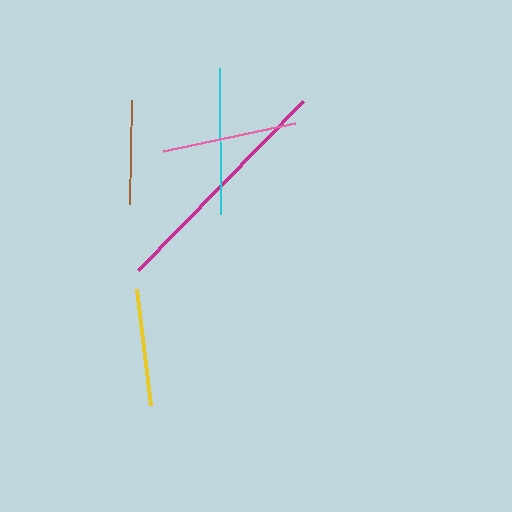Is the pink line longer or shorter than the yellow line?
The pink line is longer than the yellow line.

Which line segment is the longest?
The magenta line is the longest at approximately 236 pixels.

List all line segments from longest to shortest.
From longest to shortest: magenta, cyan, pink, yellow, brown.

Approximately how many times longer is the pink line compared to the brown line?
The pink line is approximately 1.3 times the length of the brown line.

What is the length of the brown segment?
The brown segment is approximately 104 pixels long.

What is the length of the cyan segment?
The cyan segment is approximately 146 pixels long.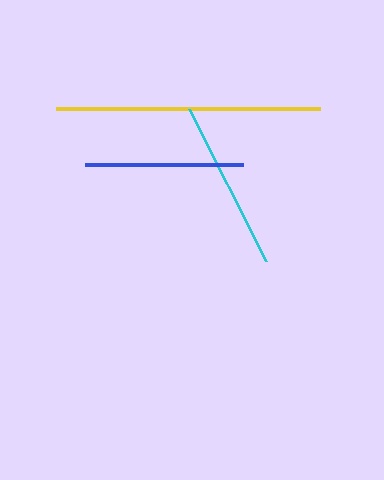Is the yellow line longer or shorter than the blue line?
The yellow line is longer than the blue line.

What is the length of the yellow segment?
The yellow segment is approximately 264 pixels long.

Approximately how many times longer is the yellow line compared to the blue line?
The yellow line is approximately 1.7 times the length of the blue line.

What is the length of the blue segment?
The blue segment is approximately 158 pixels long.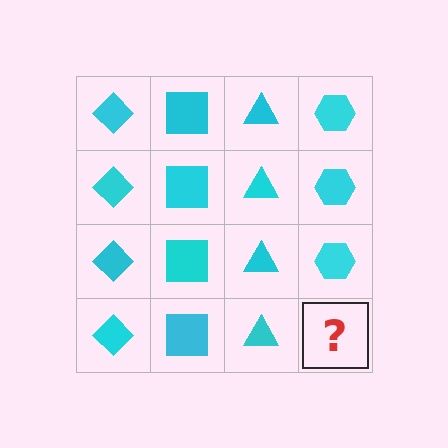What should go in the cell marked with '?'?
The missing cell should contain a cyan hexagon.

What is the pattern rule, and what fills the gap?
The rule is that each column has a consistent shape. The gap should be filled with a cyan hexagon.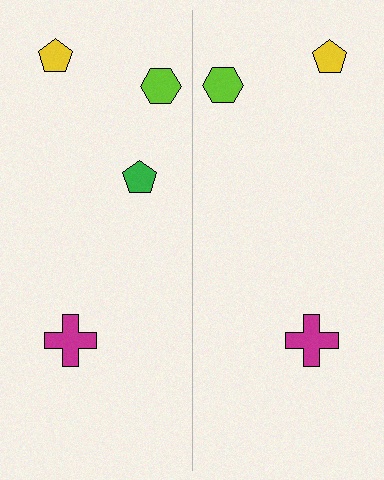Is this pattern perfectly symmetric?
No, the pattern is not perfectly symmetric. A green pentagon is missing from the right side.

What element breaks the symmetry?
A green pentagon is missing from the right side.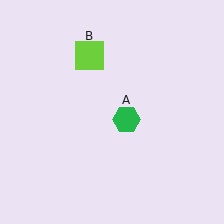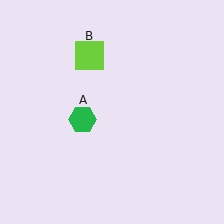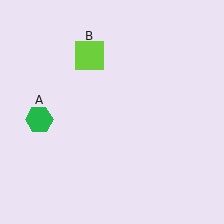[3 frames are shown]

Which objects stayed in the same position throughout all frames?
Lime square (object B) remained stationary.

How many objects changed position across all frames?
1 object changed position: green hexagon (object A).